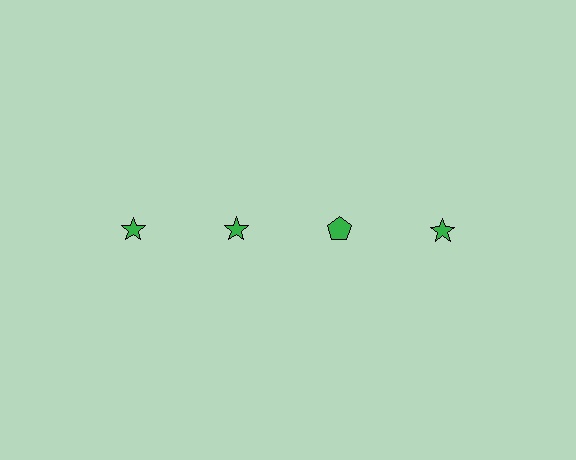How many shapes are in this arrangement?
There are 4 shapes arranged in a grid pattern.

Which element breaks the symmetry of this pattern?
The green pentagon in the top row, center column breaks the symmetry. All other shapes are green stars.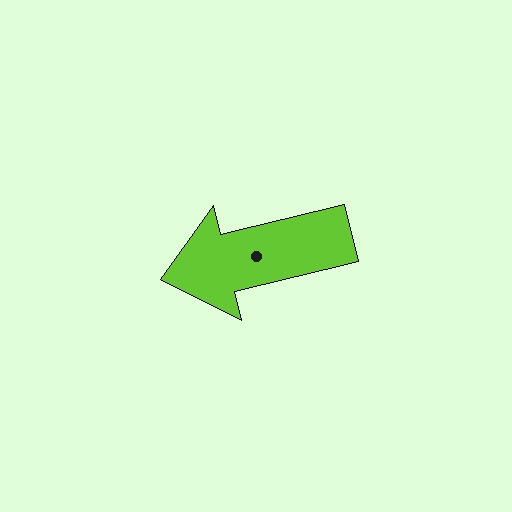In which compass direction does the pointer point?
West.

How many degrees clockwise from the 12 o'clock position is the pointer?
Approximately 256 degrees.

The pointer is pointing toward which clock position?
Roughly 9 o'clock.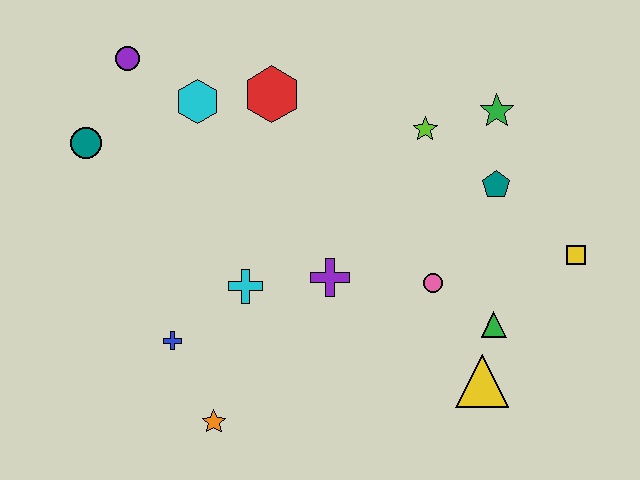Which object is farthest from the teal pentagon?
The teal circle is farthest from the teal pentagon.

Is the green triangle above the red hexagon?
No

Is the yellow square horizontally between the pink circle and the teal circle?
No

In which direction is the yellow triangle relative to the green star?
The yellow triangle is below the green star.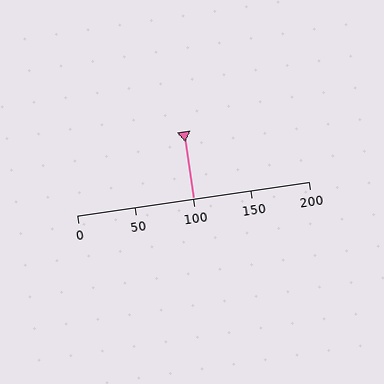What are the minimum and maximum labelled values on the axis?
The axis runs from 0 to 200.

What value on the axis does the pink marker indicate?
The marker indicates approximately 100.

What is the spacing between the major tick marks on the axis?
The major ticks are spaced 50 apart.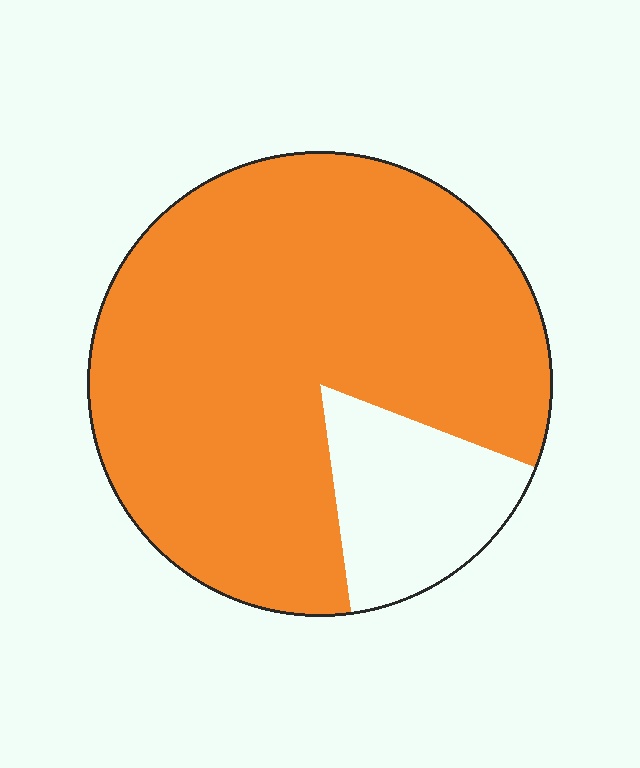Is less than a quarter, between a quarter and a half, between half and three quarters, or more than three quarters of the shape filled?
More than three quarters.